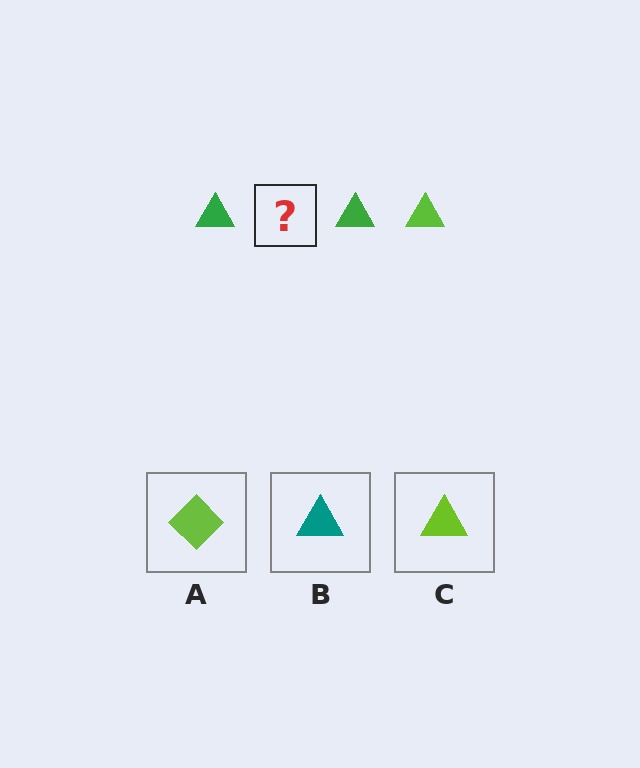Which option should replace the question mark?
Option C.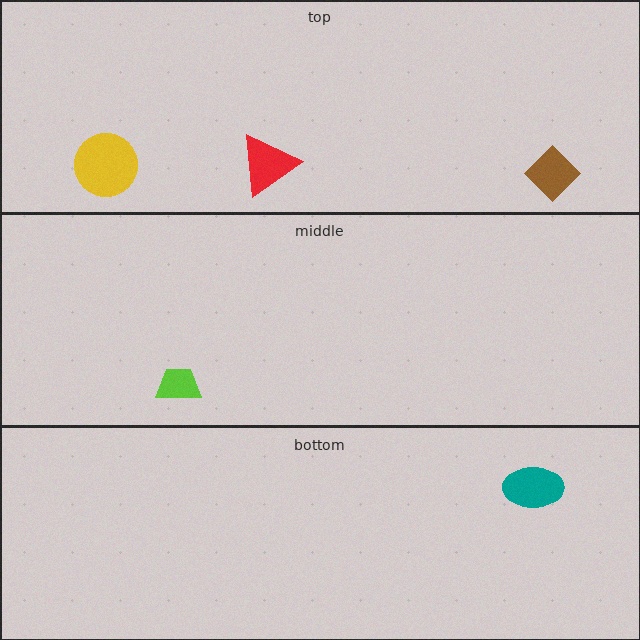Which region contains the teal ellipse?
The bottom region.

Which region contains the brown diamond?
The top region.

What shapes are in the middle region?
The lime trapezoid.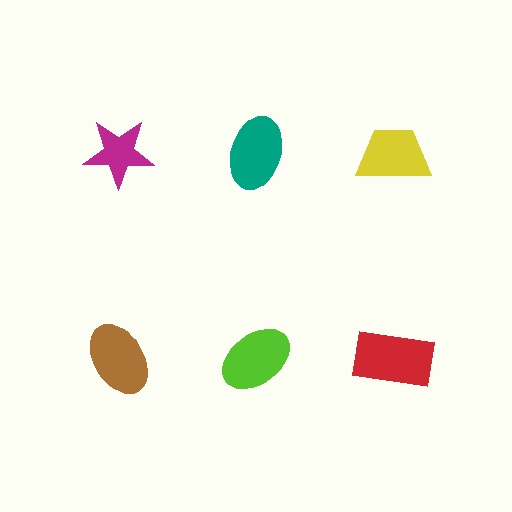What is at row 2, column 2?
A lime ellipse.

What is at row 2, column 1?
A brown ellipse.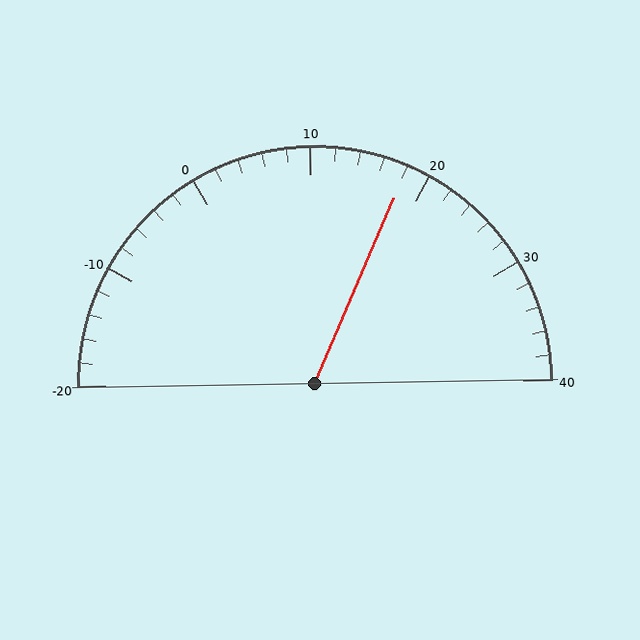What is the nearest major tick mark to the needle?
The nearest major tick mark is 20.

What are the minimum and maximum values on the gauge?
The gauge ranges from -20 to 40.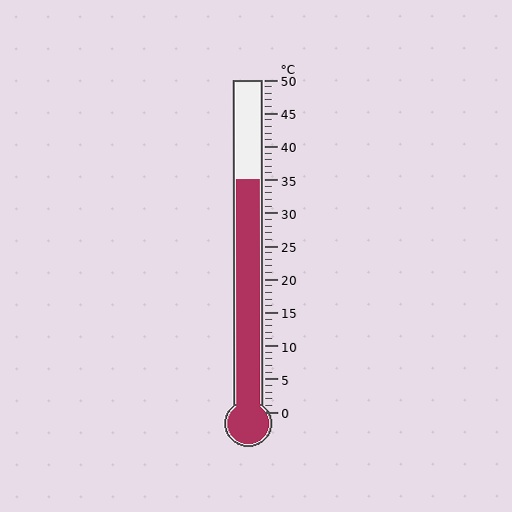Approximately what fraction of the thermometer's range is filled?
The thermometer is filled to approximately 70% of its range.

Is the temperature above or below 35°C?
The temperature is at 35°C.